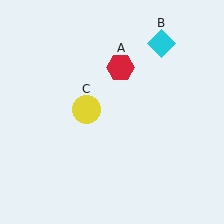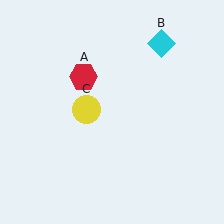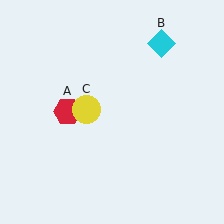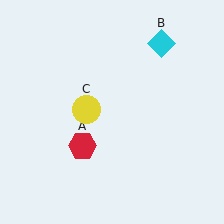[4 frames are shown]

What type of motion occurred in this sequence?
The red hexagon (object A) rotated counterclockwise around the center of the scene.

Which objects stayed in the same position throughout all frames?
Cyan diamond (object B) and yellow circle (object C) remained stationary.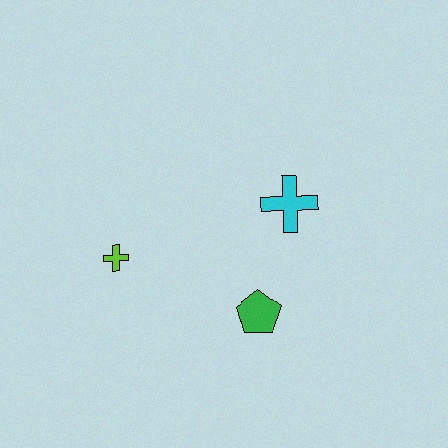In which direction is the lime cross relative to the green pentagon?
The lime cross is to the left of the green pentagon.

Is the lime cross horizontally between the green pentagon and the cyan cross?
No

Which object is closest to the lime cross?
The green pentagon is closest to the lime cross.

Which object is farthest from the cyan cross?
The lime cross is farthest from the cyan cross.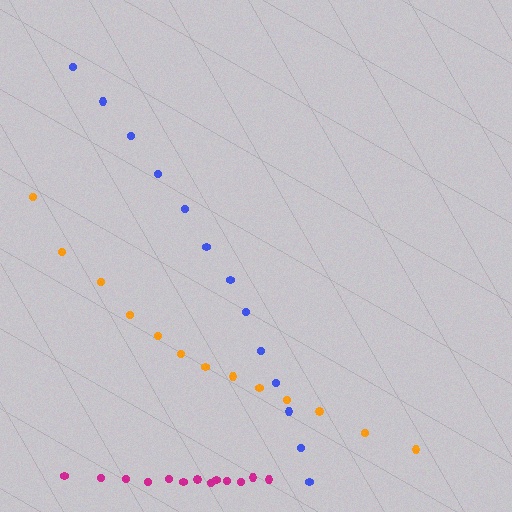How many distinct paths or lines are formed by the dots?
There are 3 distinct paths.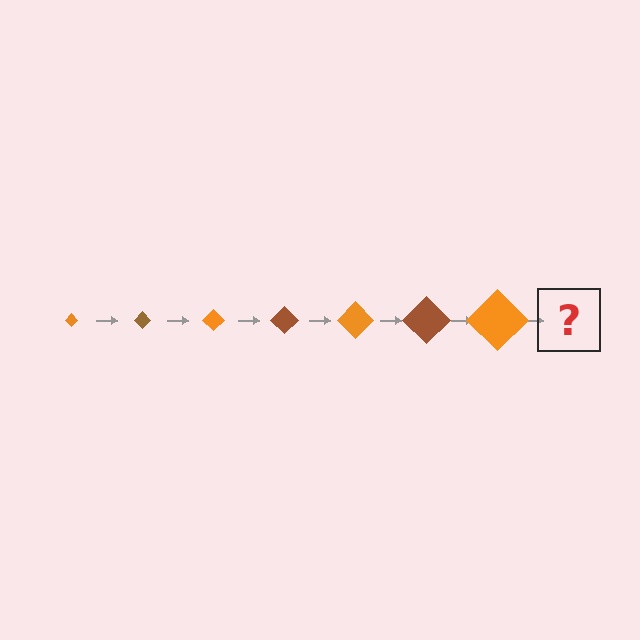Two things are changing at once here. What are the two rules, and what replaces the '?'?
The two rules are that the diamond grows larger each step and the color cycles through orange and brown. The '?' should be a brown diamond, larger than the previous one.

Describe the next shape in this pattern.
It should be a brown diamond, larger than the previous one.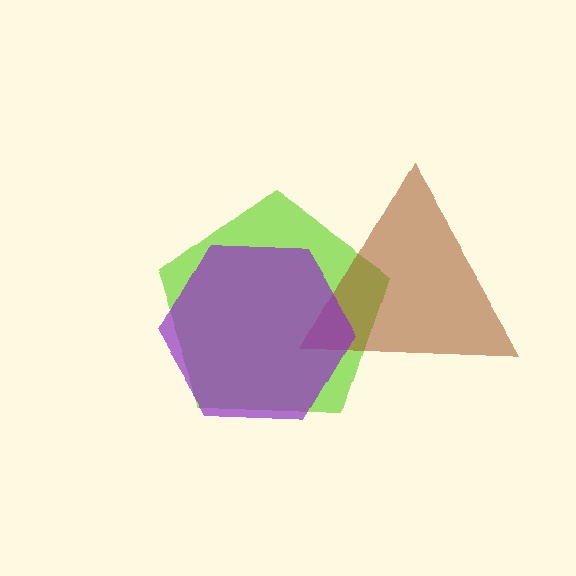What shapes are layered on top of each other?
The layered shapes are: a lime pentagon, a brown triangle, a purple hexagon.